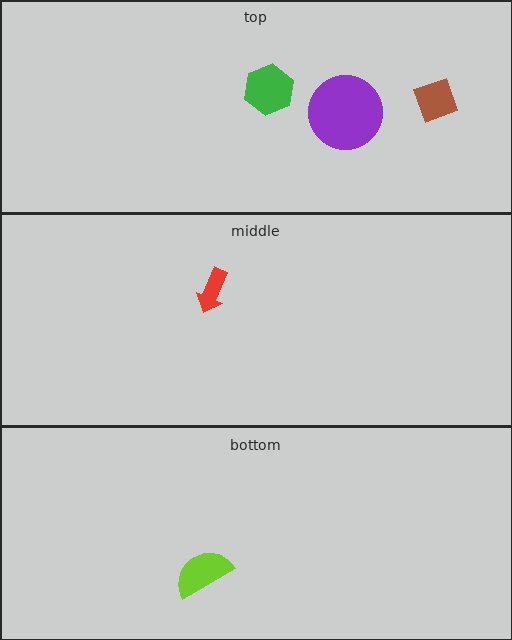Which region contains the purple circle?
The top region.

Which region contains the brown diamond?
The top region.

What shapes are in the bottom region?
The lime semicircle.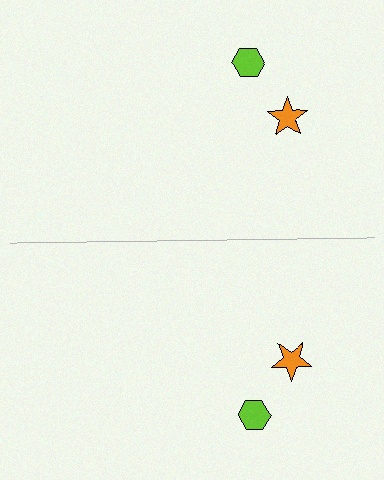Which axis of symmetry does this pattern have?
The pattern has a horizontal axis of symmetry running through the center of the image.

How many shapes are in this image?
There are 4 shapes in this image.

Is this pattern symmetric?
Yes, this pattern has bilateral (reflection) symmetry.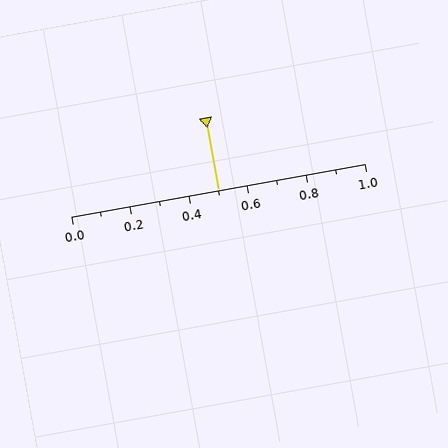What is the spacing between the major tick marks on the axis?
The major ticks are spaced 0.2 apart.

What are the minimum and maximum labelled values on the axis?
The axis runs from 0.0 to 1.0.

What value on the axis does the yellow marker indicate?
The marker indicates approximately 0.5.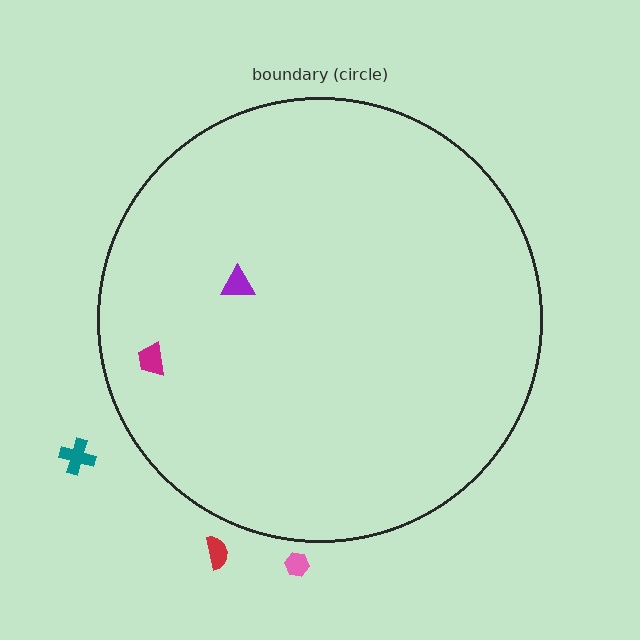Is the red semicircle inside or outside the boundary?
Outside.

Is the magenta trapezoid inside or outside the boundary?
Inside.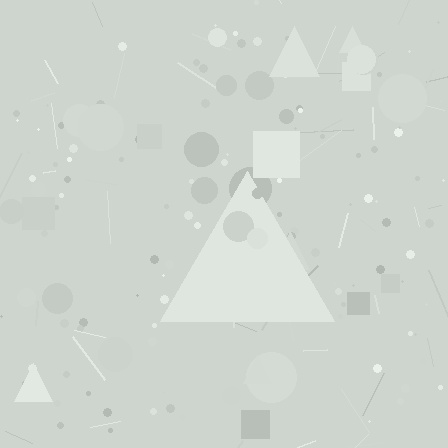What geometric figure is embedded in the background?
A triangle is embedded in the background.